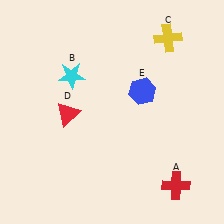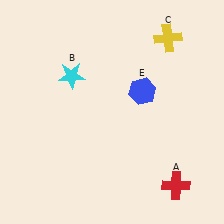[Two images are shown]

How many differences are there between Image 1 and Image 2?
There is 1 difference between the two images.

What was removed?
The red triangle (D) was removed in Image 2.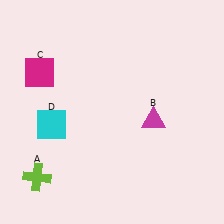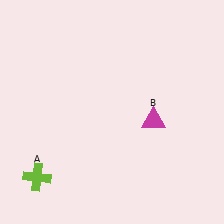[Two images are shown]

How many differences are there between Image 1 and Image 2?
There are 2 differences between the two images.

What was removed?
The cyan square (D), the magenta square (C) were removed in Image 2.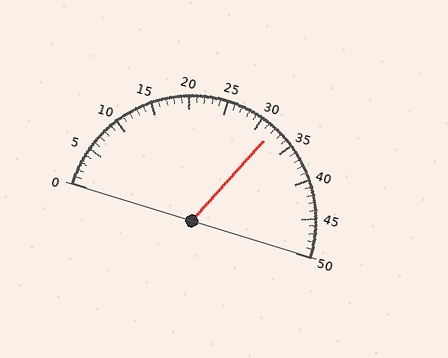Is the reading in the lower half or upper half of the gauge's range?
The reading is in the upper half of the range (0 to 50).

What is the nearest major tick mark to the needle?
The nearest major tick mark is 30.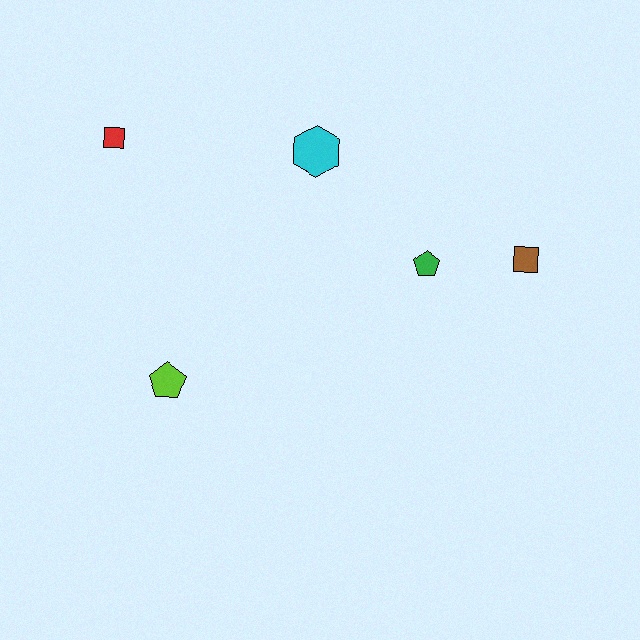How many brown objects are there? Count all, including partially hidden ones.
There is 1 brown object.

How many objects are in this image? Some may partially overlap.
There are 5 objects.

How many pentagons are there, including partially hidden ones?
There are 2 pentagons.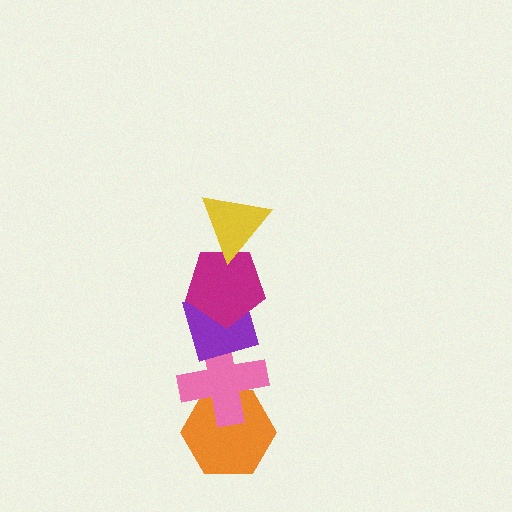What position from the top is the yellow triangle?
The yellow triangle is 1st from the top.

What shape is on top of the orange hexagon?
The pink cross is on top of the orange hexagon.